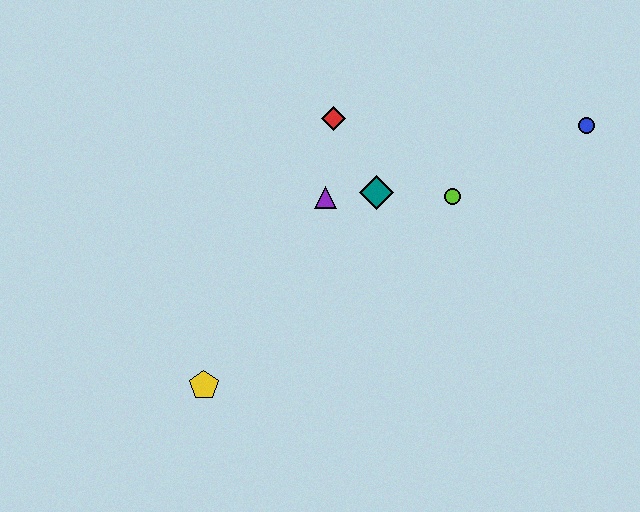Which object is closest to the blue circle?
The lime circle is closest to the blue circle.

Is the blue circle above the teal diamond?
Yes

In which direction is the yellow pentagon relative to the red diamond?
The yellow pentagon is below the red diamond.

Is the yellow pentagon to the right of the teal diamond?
No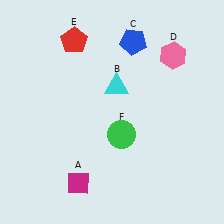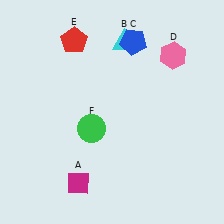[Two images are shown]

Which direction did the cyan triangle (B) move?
The cyan triangle (B) moved up.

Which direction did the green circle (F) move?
The green circle (F) moved left.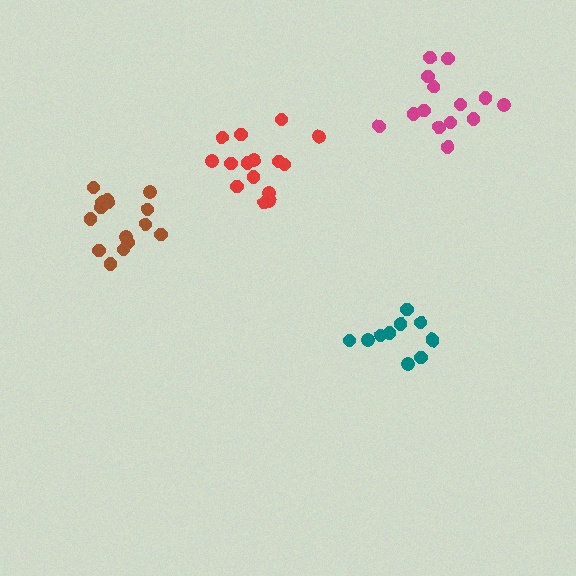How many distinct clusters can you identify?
There are 4 distinct clusters.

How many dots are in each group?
Group 1: 11 dots, Group 2: 15 dots, Group 3: 14 dots, Group 4: 15 dots (55 total).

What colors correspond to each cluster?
The clusters are colored: teal, brown, magenta, red.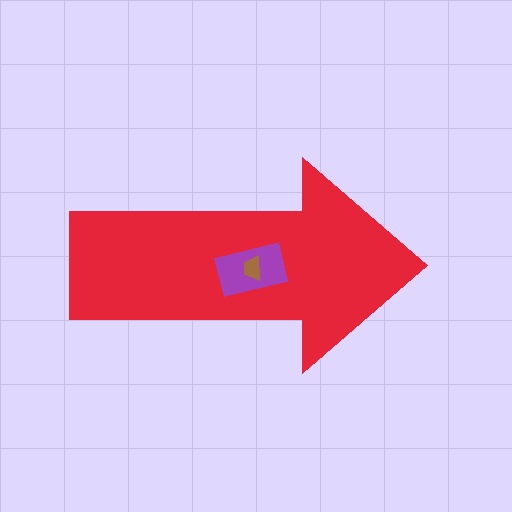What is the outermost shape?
The red arrow.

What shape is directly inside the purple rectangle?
The brown trapezoid.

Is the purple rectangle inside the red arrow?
Yes.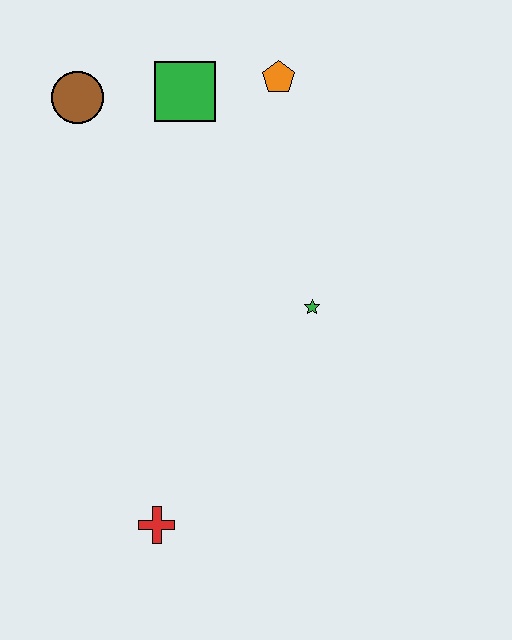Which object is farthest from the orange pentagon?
The red cross is farthest from the orange pentagon.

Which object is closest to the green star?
The orange pentagon is closest to the green star.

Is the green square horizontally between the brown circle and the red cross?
No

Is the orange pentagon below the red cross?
No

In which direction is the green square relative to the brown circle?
The green square is to the right of the brown circle.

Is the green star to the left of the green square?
No